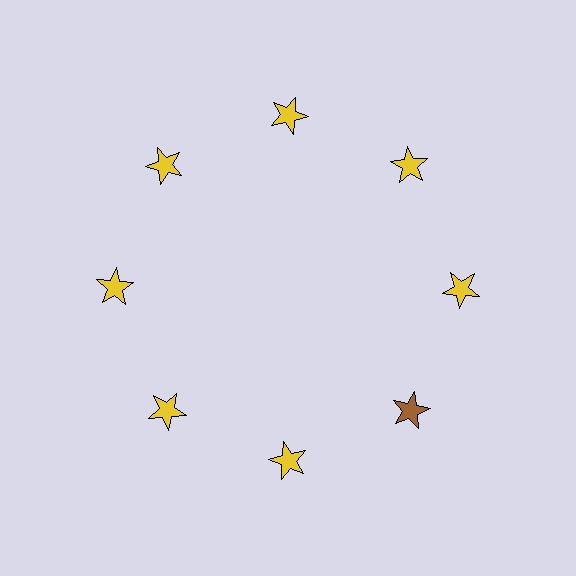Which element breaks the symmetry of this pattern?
The brown star at roughly the 4 o'clock position breaks the symmetry. All other shapes are yellow stars.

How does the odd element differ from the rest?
It has a different color: brown instead of yellow.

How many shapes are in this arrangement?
There are 8 shapes arranged in a ring pattern.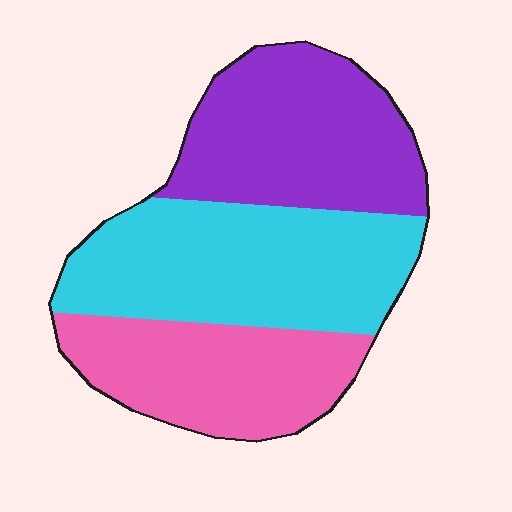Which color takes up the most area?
Cyan, at roughly 40%.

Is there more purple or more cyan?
Cyan.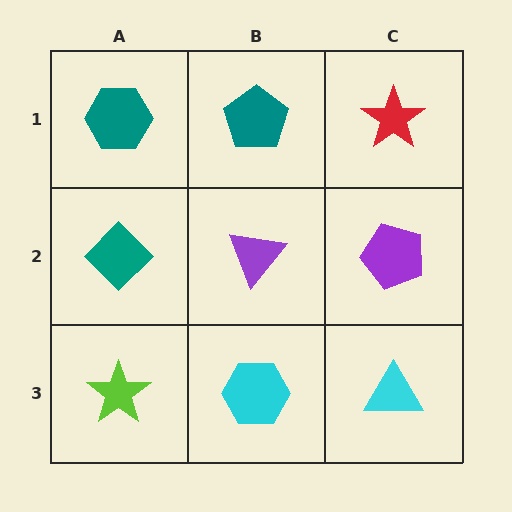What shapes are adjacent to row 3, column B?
A purple triangle (row 2, column B), a lime star (row 3, column A), a cyan triangle (row 3, column C).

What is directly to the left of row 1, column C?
A teal pentagon.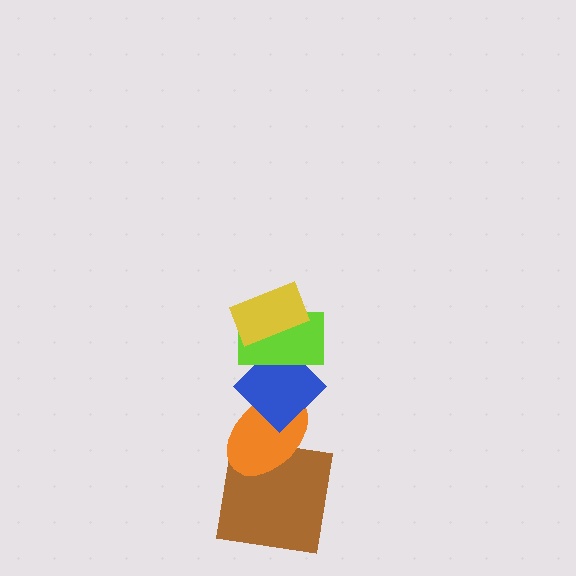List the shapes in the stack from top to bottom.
From top to bottom: the yellow rectangle, the lime rectangle, the blue diamond, the orange ellipse, the brown square.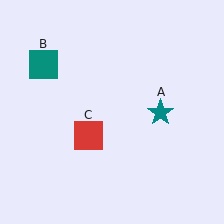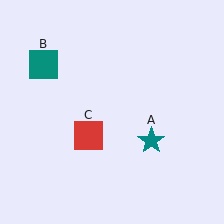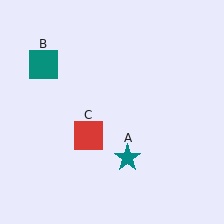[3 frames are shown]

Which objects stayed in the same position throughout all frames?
Teal square (object B) and red square (object C) remained stationary.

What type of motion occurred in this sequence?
The teal star (object A) rotated clockwise around the center of the scene.